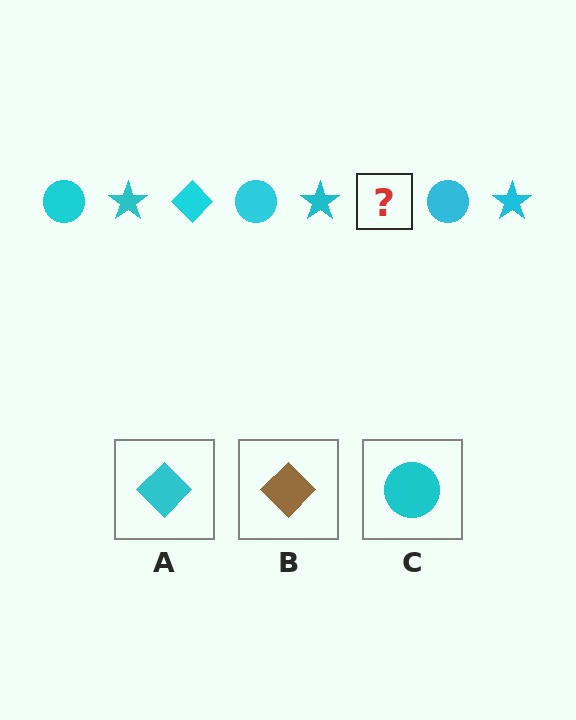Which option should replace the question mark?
Option A.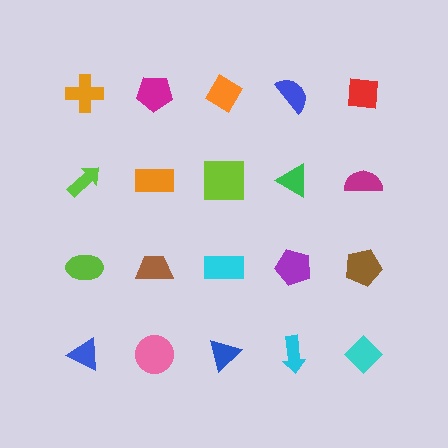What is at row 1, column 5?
A red square.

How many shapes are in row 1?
5 shapes.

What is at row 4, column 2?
A pink circle.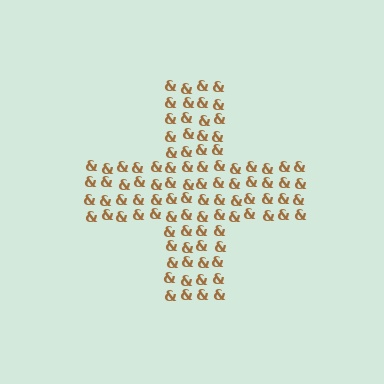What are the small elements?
The small elements are ampersands.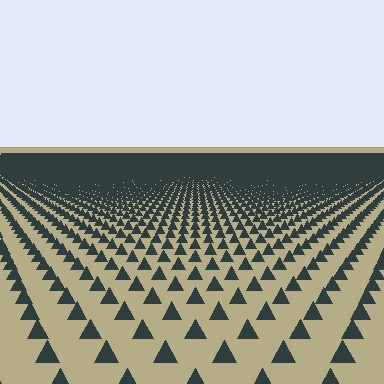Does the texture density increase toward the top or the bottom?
Density increases toward the top.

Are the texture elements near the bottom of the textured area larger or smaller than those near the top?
Larger. Near the bottom, elements are closer to the viewer and appear at a bigger on-screen size.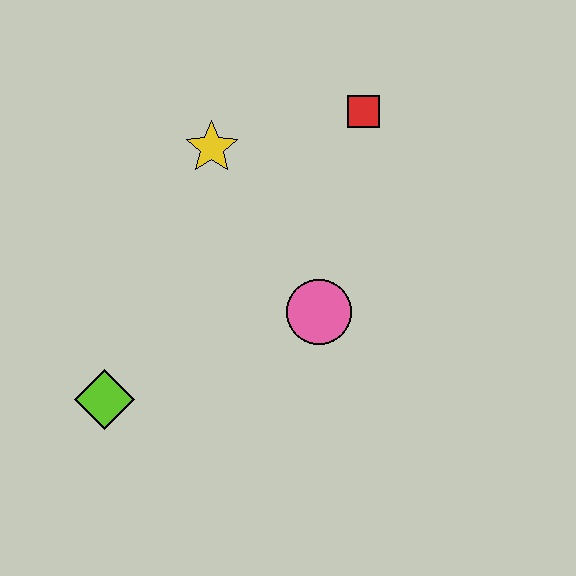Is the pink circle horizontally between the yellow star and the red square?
Yes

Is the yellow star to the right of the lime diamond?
Yes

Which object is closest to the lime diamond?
The pink circle is closest to the lime diamond.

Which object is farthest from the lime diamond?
The red square is farthest from the lime diamond.